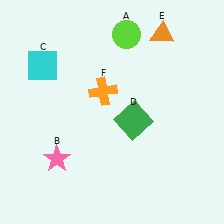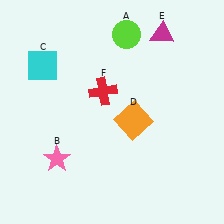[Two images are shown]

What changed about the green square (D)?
In Image 1, D is green. In Image 2, it changed to orange.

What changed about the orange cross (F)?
In Image 1, F is orange. In Image 2, it changed to red.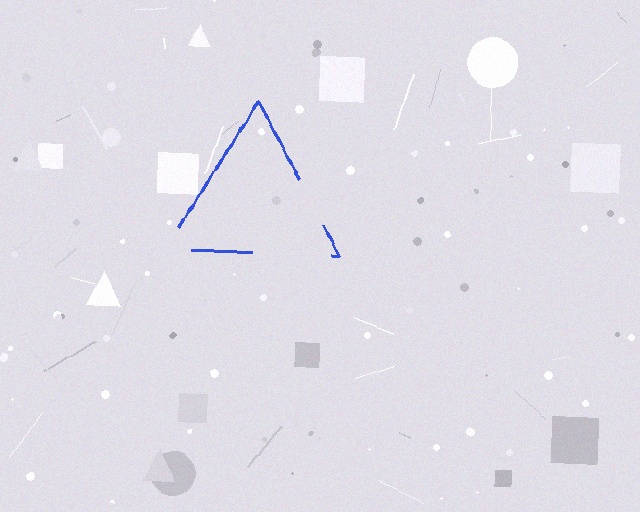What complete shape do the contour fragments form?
The contour fragments form a triangle.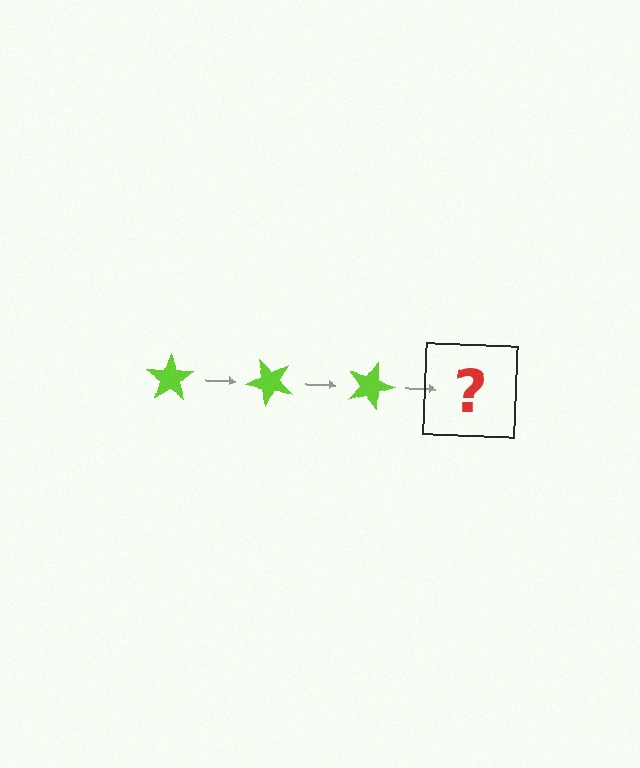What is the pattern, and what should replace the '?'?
The pattern is that the star rotates 45 degrees each step. The '?' should be a lime star rotated 135 degrees.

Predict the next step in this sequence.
The next step is a lime star rotated 135 degrees.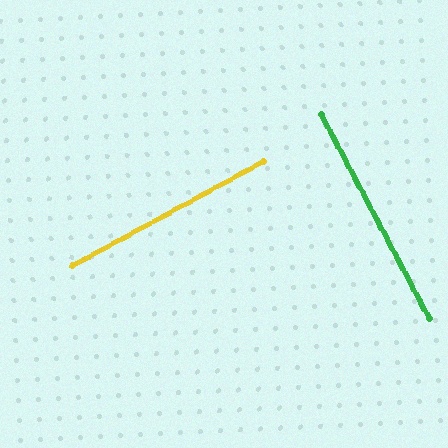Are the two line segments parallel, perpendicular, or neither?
Perpendicular — they meet at approximately 89°.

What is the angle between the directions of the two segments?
Approximately 89 degrees.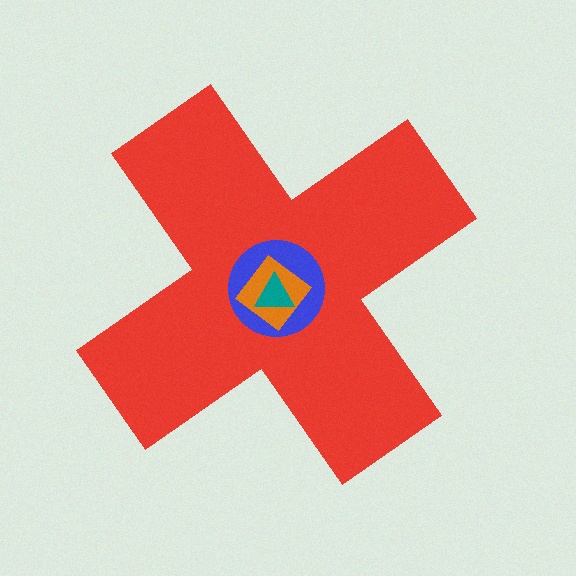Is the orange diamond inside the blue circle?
Yes.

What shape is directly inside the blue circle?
The orange diamond.